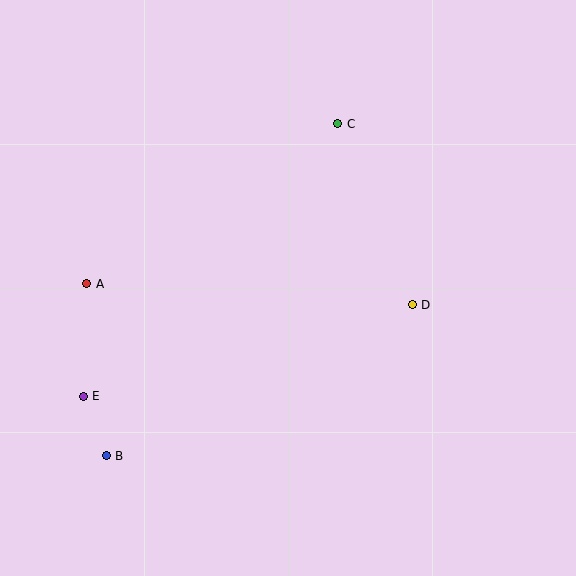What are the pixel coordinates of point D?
Point D is at (412, 305).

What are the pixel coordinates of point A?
Point A is at (87, 284).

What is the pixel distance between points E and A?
The distance between E and A is 113 pixels.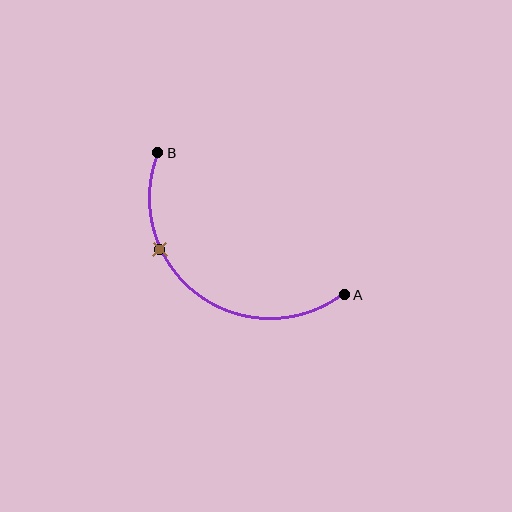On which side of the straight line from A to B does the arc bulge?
The arc bulges below and to the left of the straight line connecting A and B.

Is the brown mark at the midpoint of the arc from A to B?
No. The brown mark lies on the arc but is closer to endpoint B. The arc midpoint would be at the point on the curve equidistant along the arc from both A and B.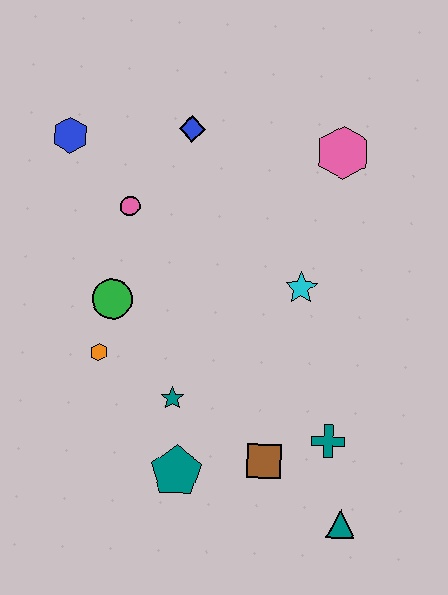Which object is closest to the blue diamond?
The pink circle is closest to the blue diamond.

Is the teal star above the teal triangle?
Yes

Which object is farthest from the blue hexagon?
The teal triangle is farthest from the blue hexagon.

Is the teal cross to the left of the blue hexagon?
No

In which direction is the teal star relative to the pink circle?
The teal star is below the pink circle.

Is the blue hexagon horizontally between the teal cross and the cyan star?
No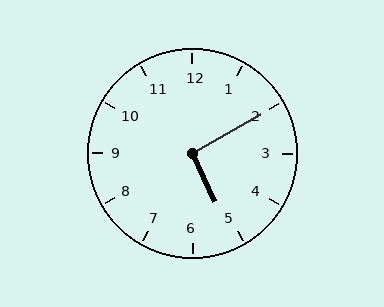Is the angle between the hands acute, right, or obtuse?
It is right.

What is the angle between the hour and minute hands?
Approximately 95 degrees.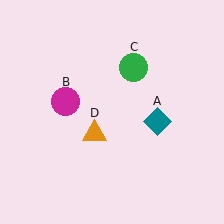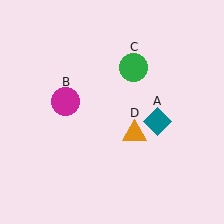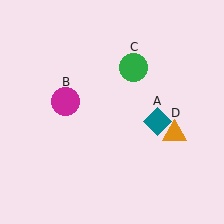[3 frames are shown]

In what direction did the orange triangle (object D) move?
The orange triangle (object D) moved right.